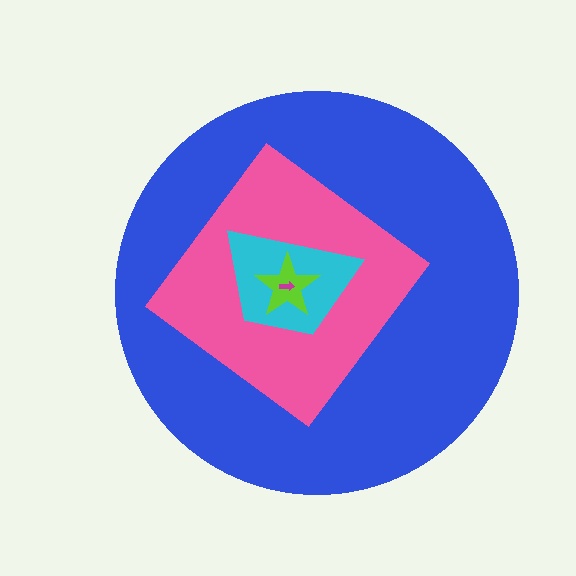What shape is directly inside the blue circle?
The pink diamond.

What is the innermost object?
The magenta arrow.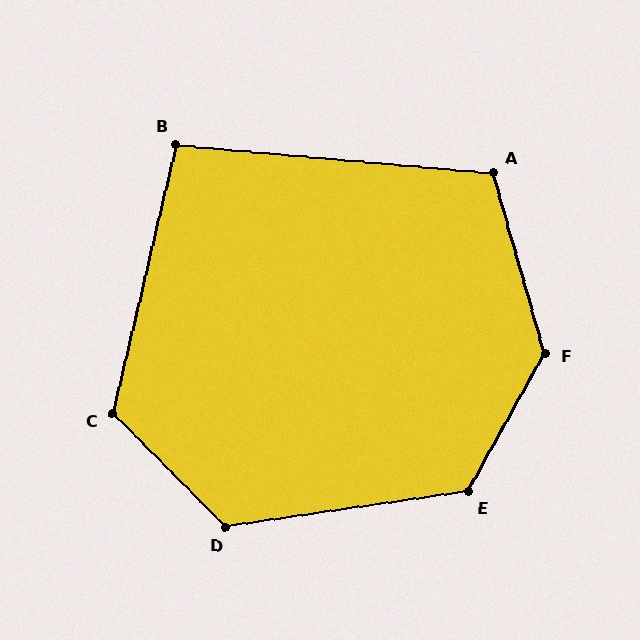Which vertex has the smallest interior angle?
B, at approximately 98 degrees.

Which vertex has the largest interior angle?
F, at approximately 135 degrees.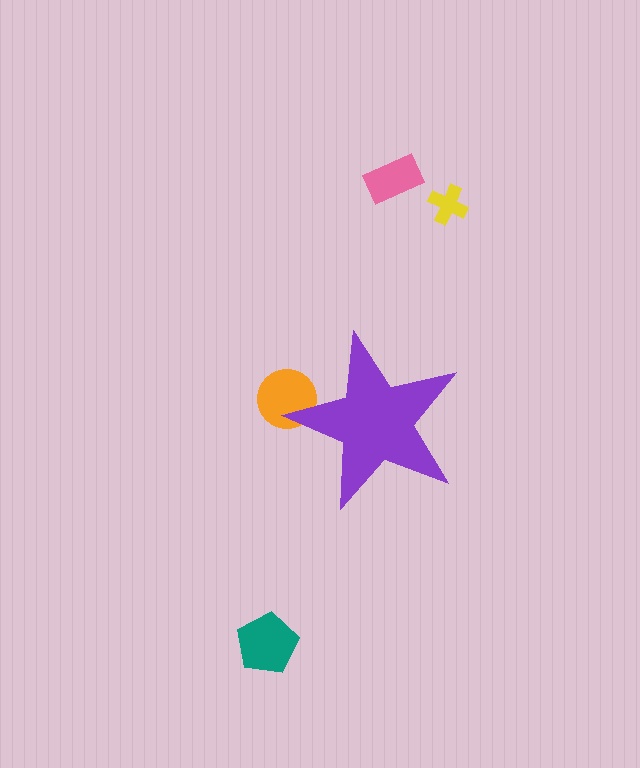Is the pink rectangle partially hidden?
No, the pink rectangle is fully visible.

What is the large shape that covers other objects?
A purple star.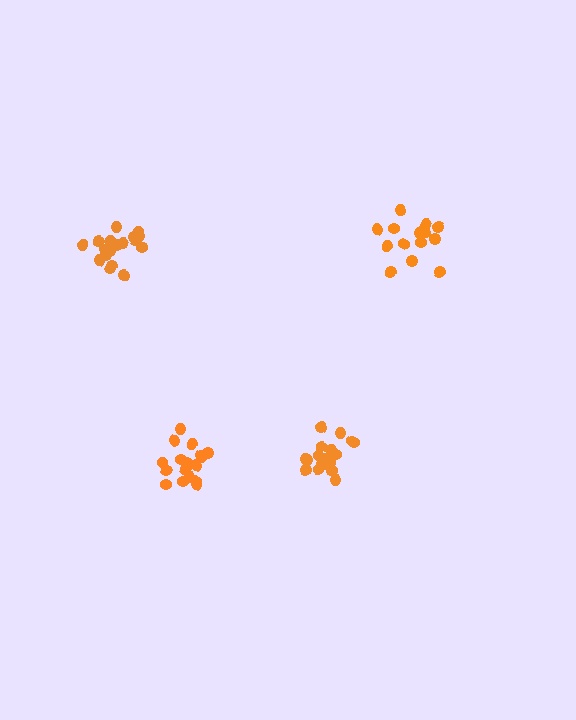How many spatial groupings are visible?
There are 4 spatial groupings.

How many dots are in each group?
Group 1: 18 dots, Group 2: 15 dots, Group 3: 19 dots, Group 4: 18 dots (70 total).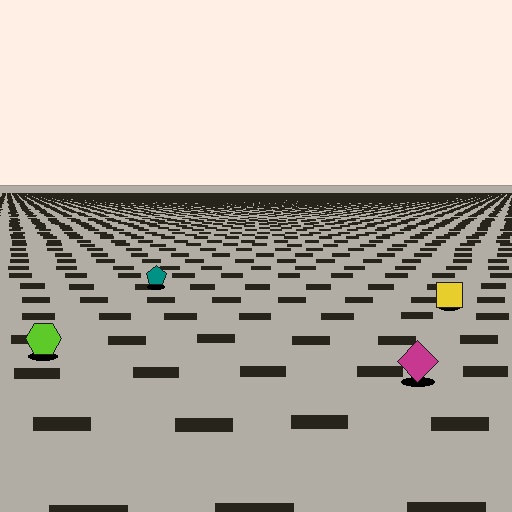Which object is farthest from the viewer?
The teal pentagon is farthest from the viewer. It appears smaller and the ground texture around it is denser.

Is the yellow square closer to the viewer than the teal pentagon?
Yes. The yellow square is closer — you can tell from the texture gradient: the ground texture is coarser near it.